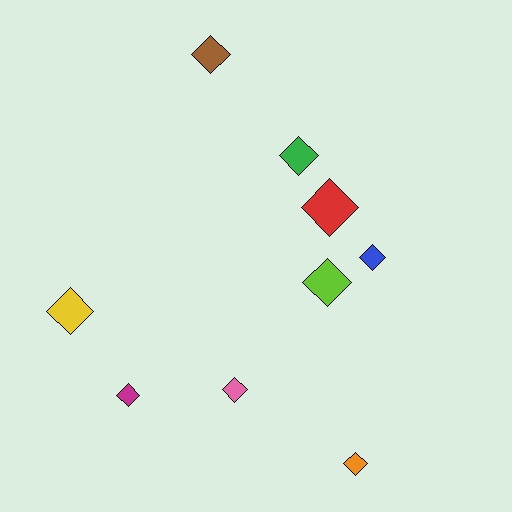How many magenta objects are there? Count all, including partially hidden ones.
There is 1 magenta object.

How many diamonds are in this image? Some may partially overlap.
There are 9 diamonds.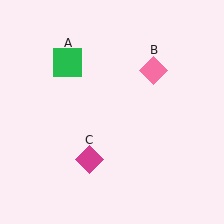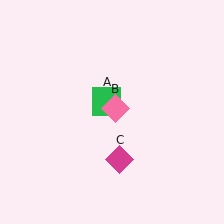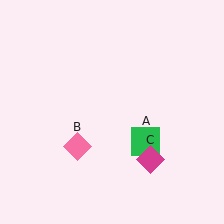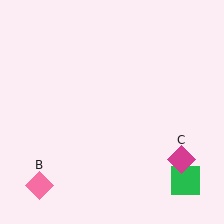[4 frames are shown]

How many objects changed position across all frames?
3 objects changed position: green square (object A), pink diamond (object B), magenta diamond (object C).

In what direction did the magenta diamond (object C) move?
The magenta diamond (object C) moved right.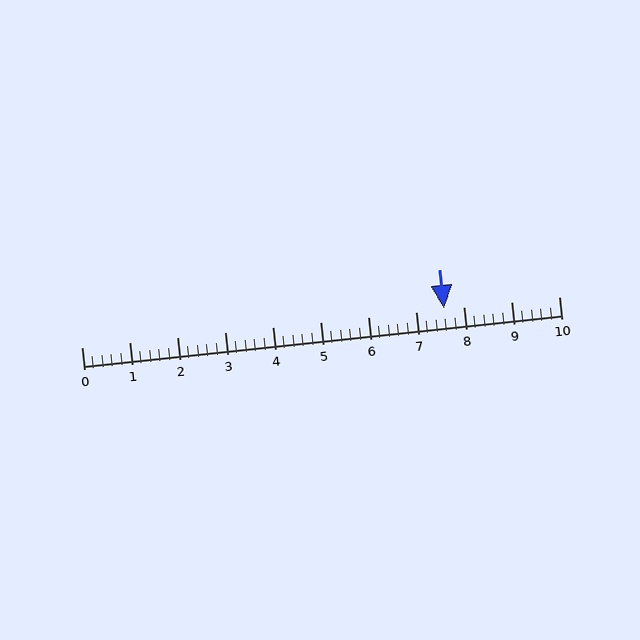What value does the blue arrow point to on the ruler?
The blue arrow points to approximately 7.6.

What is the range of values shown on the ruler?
The ruler shows values from 0 to 10.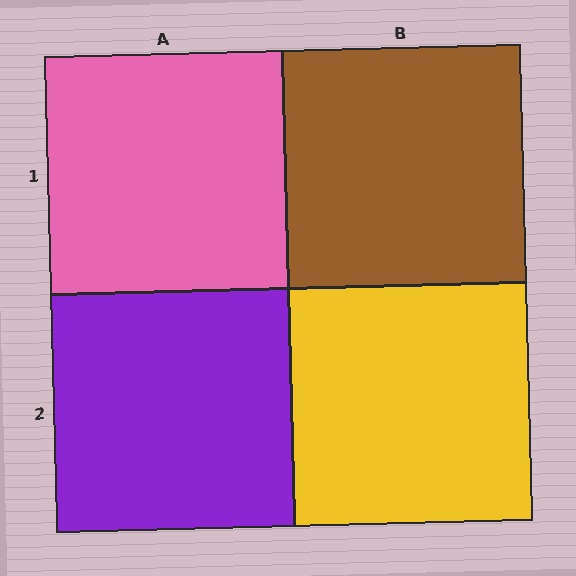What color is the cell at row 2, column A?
Purple.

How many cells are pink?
1 cell is pink.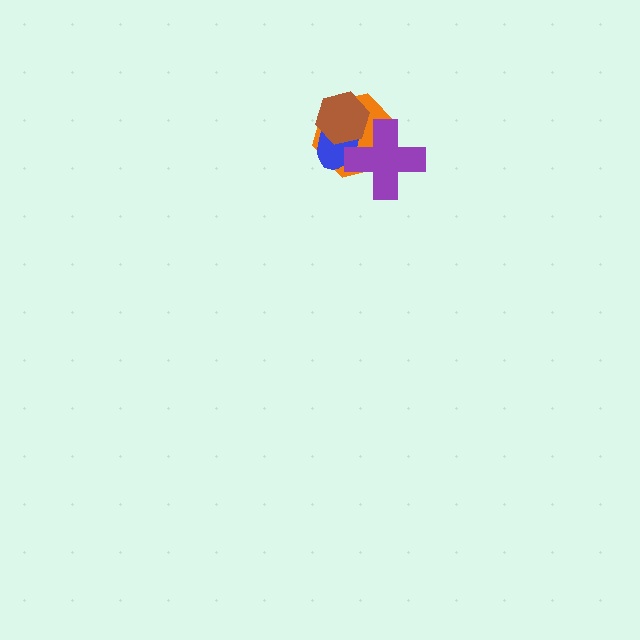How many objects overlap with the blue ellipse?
3 objects overlap with the blue ellipse.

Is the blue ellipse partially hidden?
Yes, it is partially covered by another shape.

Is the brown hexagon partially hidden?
No, no other shape covers it.